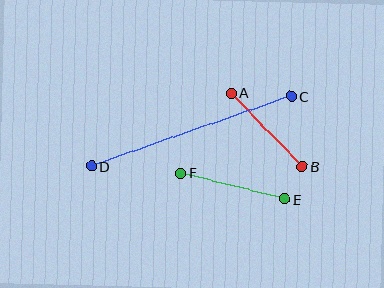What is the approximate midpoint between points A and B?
The midpoint is at approximately (267, 130) pixels.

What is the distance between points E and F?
The distance is approximately 106 pixels.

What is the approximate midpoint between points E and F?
The midpoint is at approximately (233, 186) pixels.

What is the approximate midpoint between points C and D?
The midpoint is at approximately (192, 131) pixels.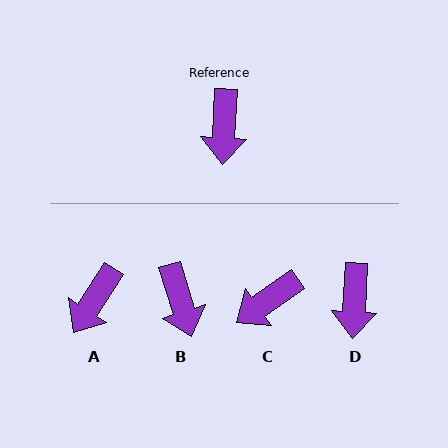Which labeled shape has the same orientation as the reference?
D.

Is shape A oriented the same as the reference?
No, it is off by about 30 degrees.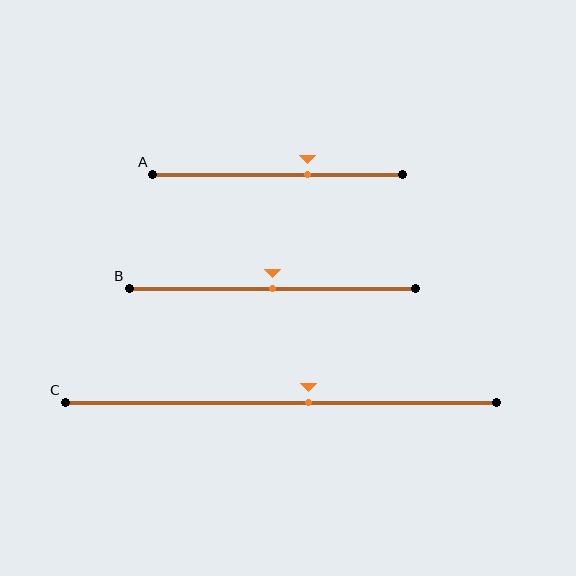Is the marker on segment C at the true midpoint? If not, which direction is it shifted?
No, the marker on segment C is shifted to the right by about 6% of the segment length.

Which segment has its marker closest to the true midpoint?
Segment B has its marker closest to the true midpoint.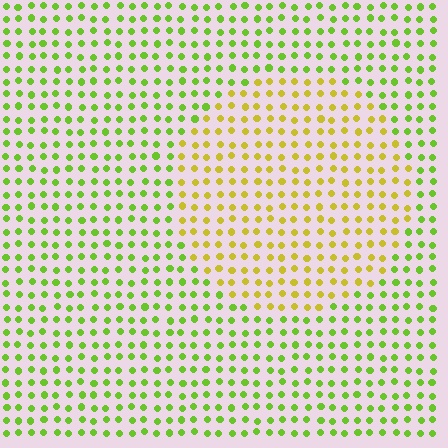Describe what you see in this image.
The image is filled with small lime elements in a uniform arrangement. A circle-shaped region is visible where the elements are tinted to a slightly different hue, forming a subtle color boundary.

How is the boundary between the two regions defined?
The boundary is defined purely by a slight shift in hue (about 39 degrees). Spacing, size, and orientation are identical on both sides.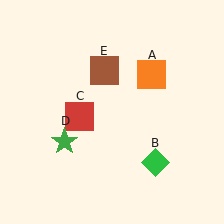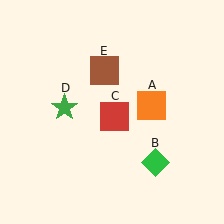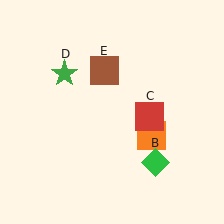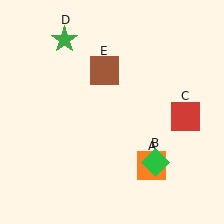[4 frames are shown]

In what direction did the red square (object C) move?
The red square (object C) moved right.